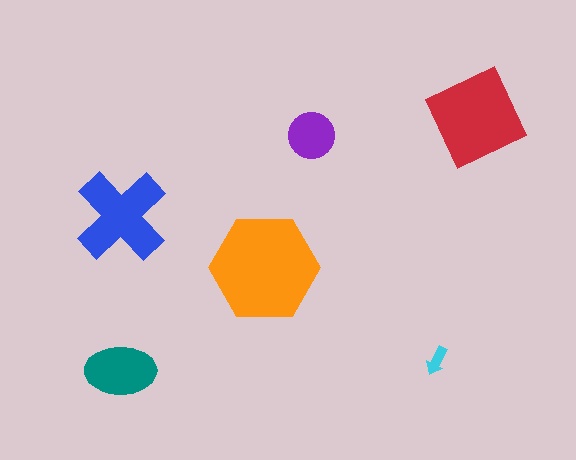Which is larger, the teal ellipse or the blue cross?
The blue cross.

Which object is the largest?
The orange hexagon.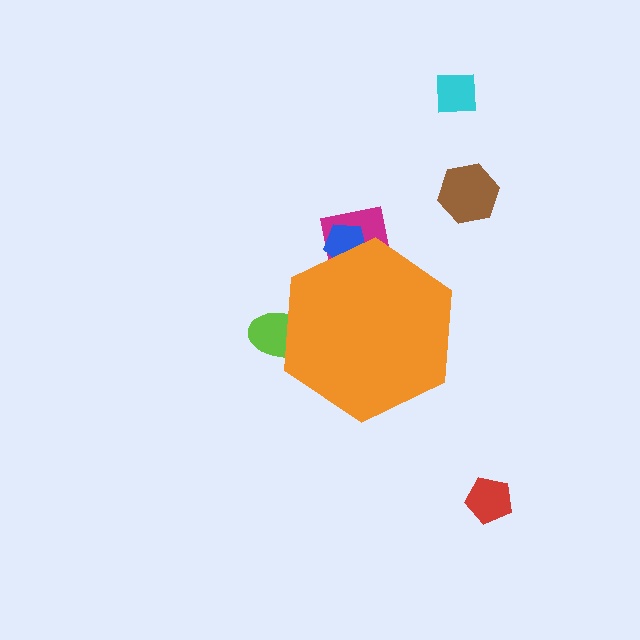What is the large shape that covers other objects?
An orange hexagon.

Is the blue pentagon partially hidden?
Yes, the blue pentagon is partially hidden behind the orange hexagon.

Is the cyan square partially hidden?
No, the cyan square is fully visible.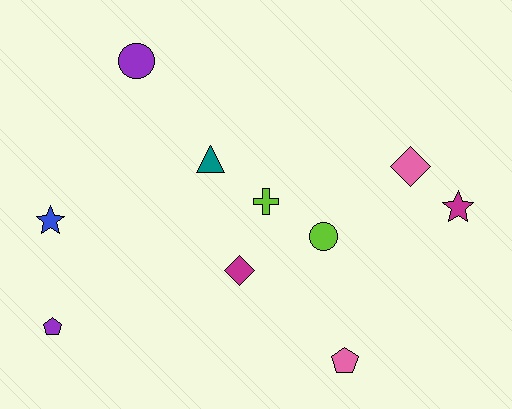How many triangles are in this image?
There is 1 triangle.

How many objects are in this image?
There are 10 objects.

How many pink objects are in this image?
There are 2 pink objects.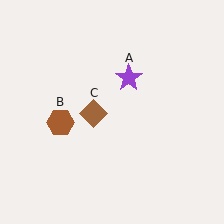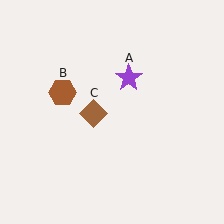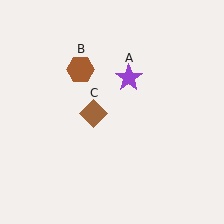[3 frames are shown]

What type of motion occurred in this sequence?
The brown hexagon (object B) rotated clockwise around the center of the scene.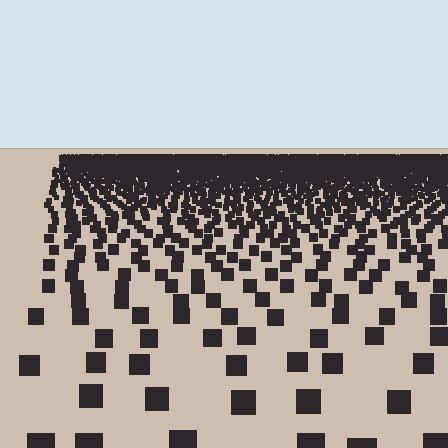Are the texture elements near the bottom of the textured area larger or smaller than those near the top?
Larger. Near the bottom, elements are closer to the viewer and appear at a bigger on-screen size.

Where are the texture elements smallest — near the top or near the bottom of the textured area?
Near the top.